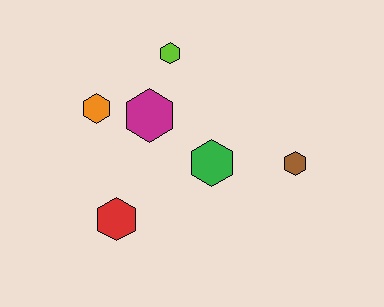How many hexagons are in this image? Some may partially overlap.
There are 6 hexagons.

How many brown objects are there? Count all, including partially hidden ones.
There is 1 brown object.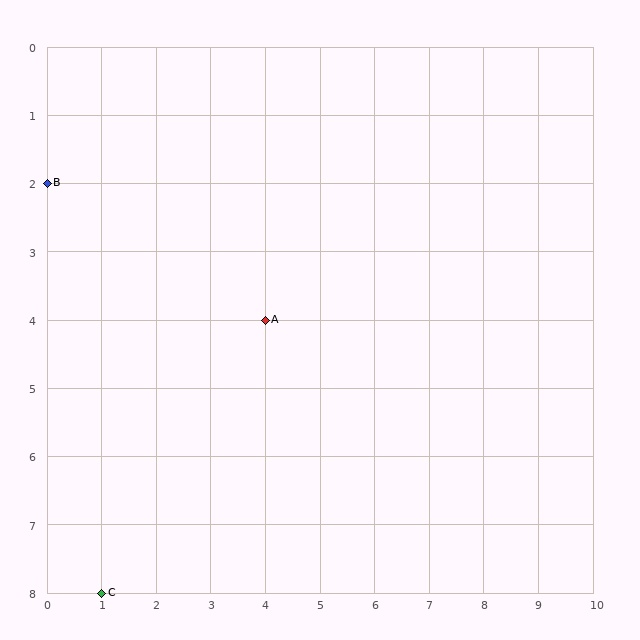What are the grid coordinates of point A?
Point A is at grid coordinates (4, 4).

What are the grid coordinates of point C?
Point C is at grid coordinates (1, 8).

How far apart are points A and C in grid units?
Points A and C are 3 columns and 4 rows apart (about 5.0 grid units diagonally).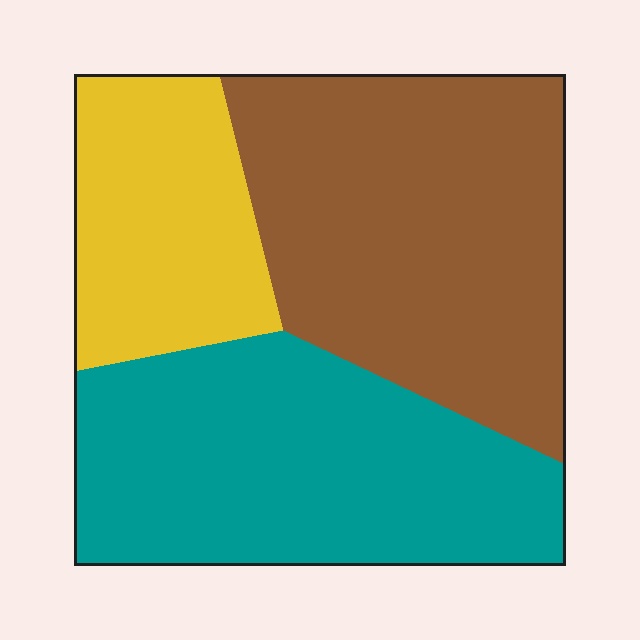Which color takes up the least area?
Yellow, at roughly 20%.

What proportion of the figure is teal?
Teal covers around 40% of the figure.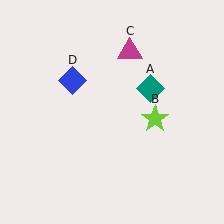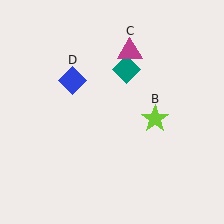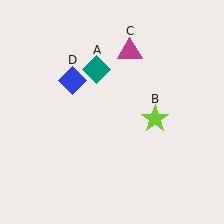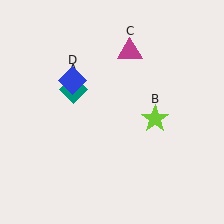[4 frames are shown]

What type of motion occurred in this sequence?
The teal diamond (object A) rotated counterclockwise around the center of the scene.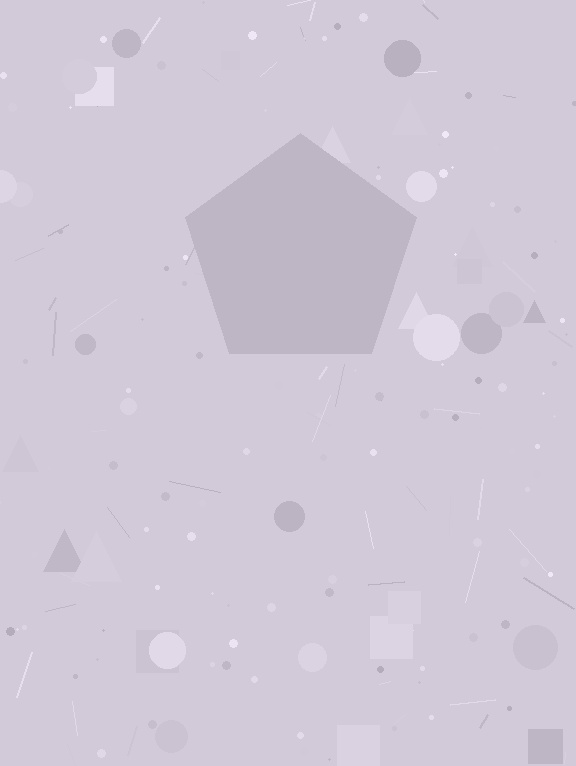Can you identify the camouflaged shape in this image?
The camouflaged shape is a pentagon.